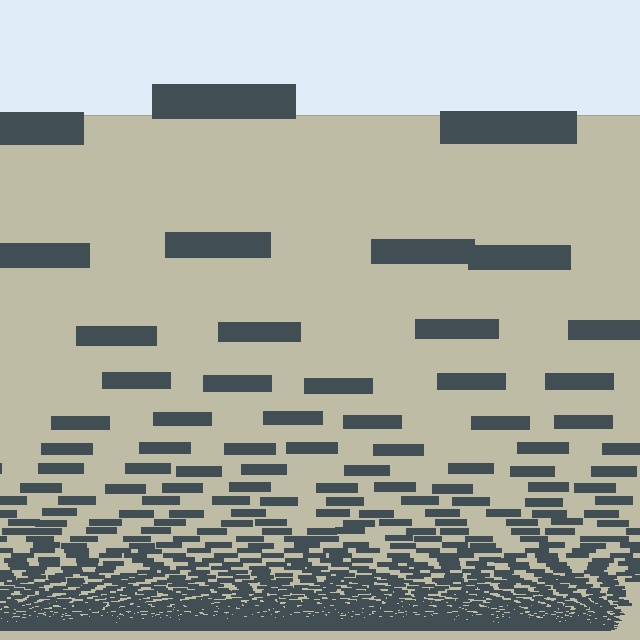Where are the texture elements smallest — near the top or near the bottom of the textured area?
Near the bottom.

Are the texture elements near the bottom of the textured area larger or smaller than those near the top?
Smaller. The gradient is inverted — elements near the bottom are smaller and denser.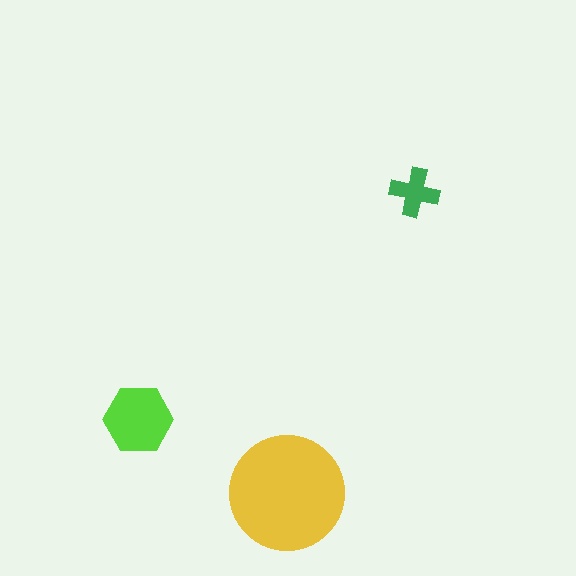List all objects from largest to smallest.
The yellow circle, the lime hexagon, the green cross.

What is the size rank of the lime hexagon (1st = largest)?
2nd.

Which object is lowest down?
The yellow circle is bottommost.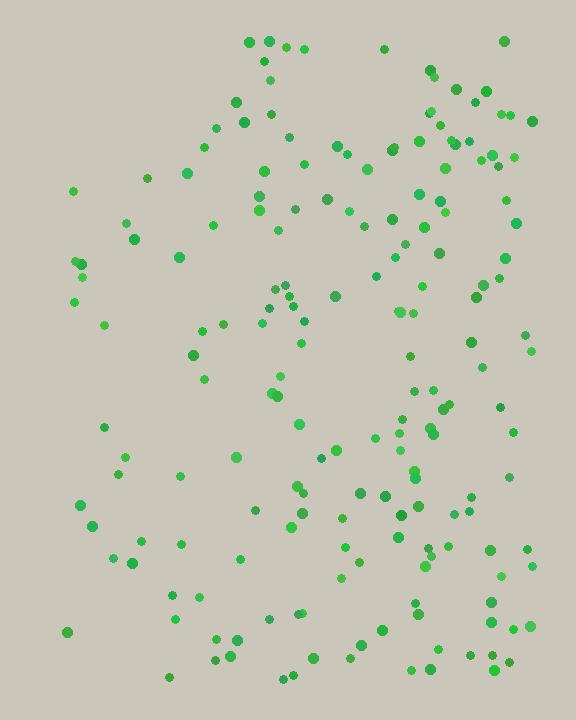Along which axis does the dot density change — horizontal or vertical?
Horizontal.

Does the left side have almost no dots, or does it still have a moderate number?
Still a moderate number, just noticeably fewer than the right.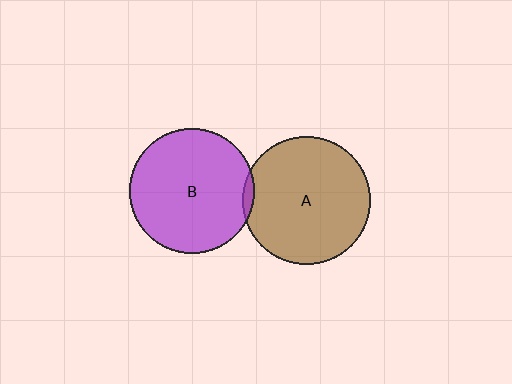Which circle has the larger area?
Circle A (brown).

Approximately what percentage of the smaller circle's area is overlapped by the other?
Approximately 5%.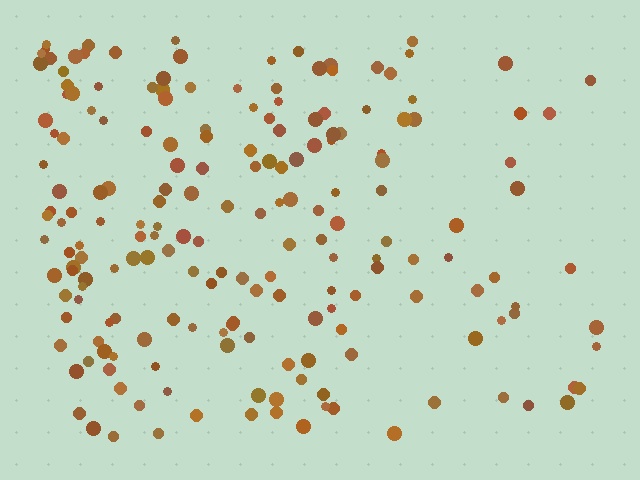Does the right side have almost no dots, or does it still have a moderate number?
Still a moderate number, just noticeably fewer than the left.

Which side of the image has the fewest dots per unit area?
The right.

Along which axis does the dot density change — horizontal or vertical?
Horizontal.